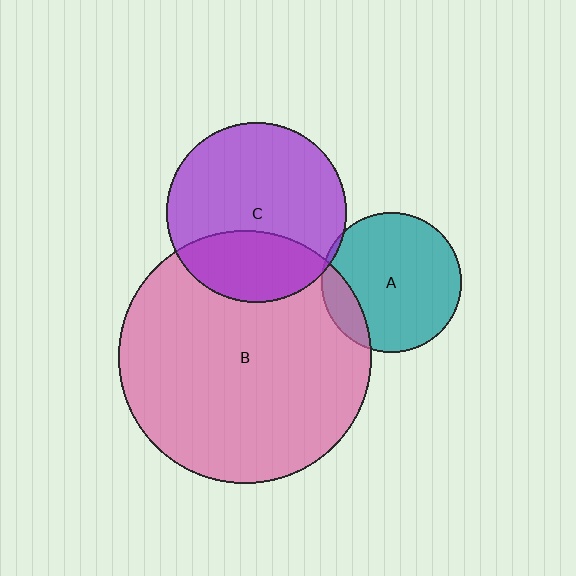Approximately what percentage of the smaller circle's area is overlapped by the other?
Approximately 5%.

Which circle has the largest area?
Circle B (pink).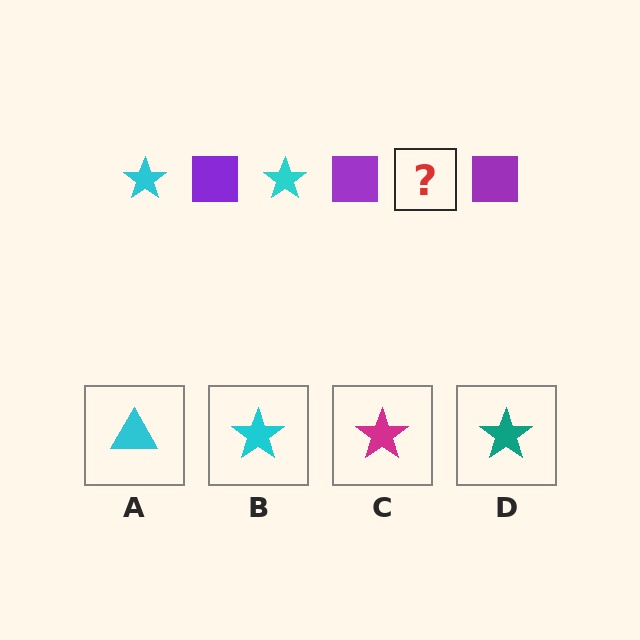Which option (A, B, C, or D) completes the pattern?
B.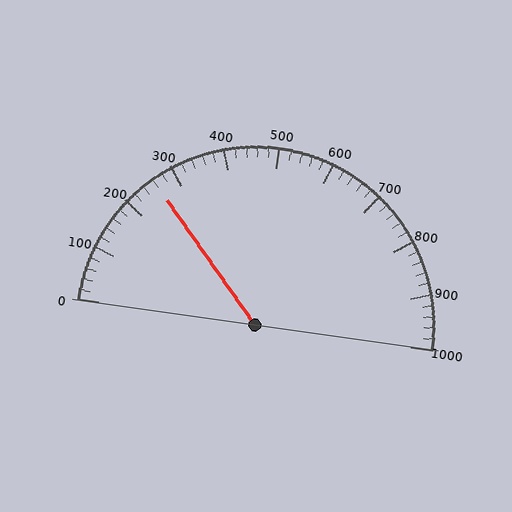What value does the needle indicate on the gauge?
The needle indicates approximately 260.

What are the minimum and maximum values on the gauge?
The gauge ranges from 0 to 1000.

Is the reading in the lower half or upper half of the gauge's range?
The reading is in the lower half of the range (0 to 1000).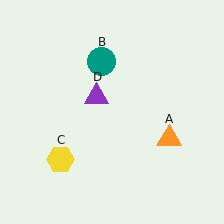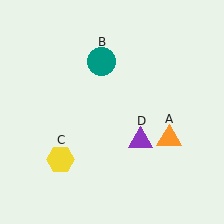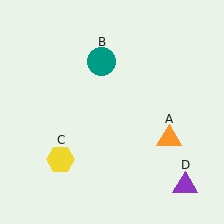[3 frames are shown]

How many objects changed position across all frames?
1 object changed position: purple triangle (object D).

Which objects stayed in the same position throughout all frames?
Orange triangle (object A) and teal circle (object B) and yellow hexagon (object C) remained stationary.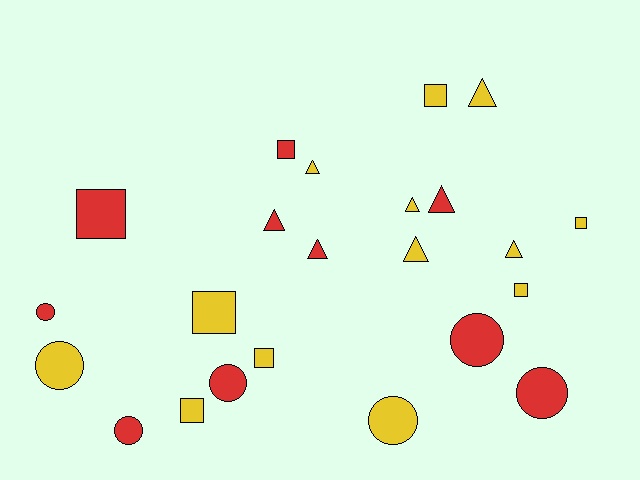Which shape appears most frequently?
Triangle, with 8 objects.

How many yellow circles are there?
There are 2 yellow circles.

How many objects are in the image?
There are 23 objects.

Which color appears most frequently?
Yellow, with 13 objects.